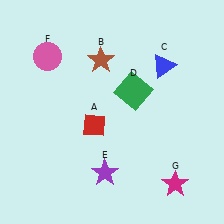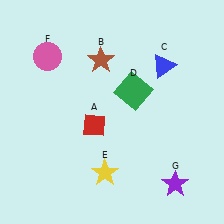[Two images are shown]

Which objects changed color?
E changed from purple to yellow. G changed from magenta to purple.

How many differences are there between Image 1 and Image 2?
There are 2 differences between the two images.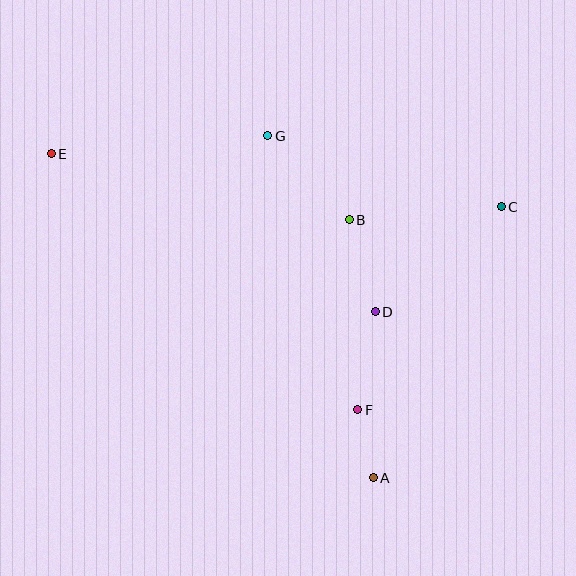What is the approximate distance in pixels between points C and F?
The distance between C and F is approximately 249 pixels.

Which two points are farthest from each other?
Points A and E are farthest from each other.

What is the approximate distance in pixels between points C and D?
The distance between C and D is approximately 164 pixels.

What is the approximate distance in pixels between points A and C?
The distance between A and C is approximately 300 pixels.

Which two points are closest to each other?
Points A and F are closest to each other.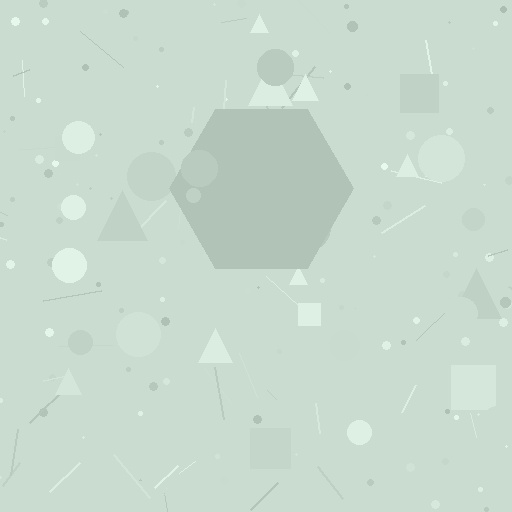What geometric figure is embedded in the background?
A hexagon is embedded in the background.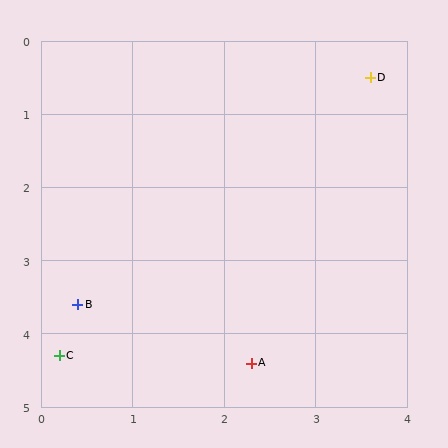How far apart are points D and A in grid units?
Points D and A are about 4.1 grid units apart.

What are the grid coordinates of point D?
Point D is at approximately (3.6, 0.5).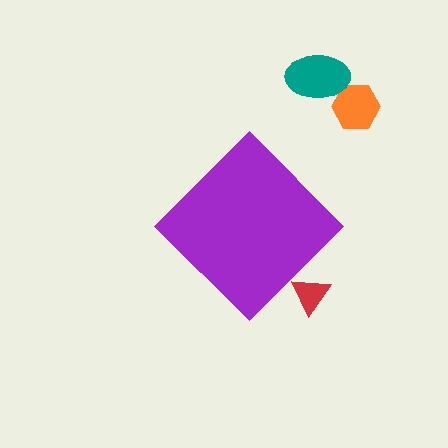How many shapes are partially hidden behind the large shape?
1 shape is partially hidden.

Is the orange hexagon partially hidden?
No, the orange hexagon is fully visible.